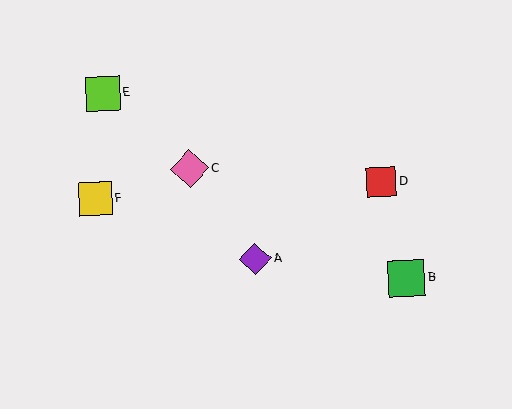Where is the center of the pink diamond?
The center of the pink diamond is at (189, 169).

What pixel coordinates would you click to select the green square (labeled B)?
Click at (406, 278) to select the green square B.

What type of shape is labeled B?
Shape B is a green square.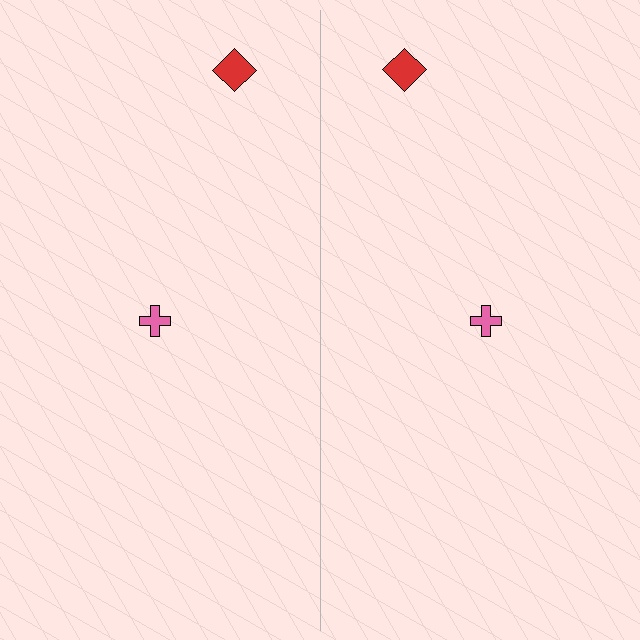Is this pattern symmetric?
Yes, this pattern has bilateral (reflection) symmetry.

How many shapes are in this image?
There are 4 shapes in this image.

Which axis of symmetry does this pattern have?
The pattern has a vertical axis of symmetry running through the center of the image.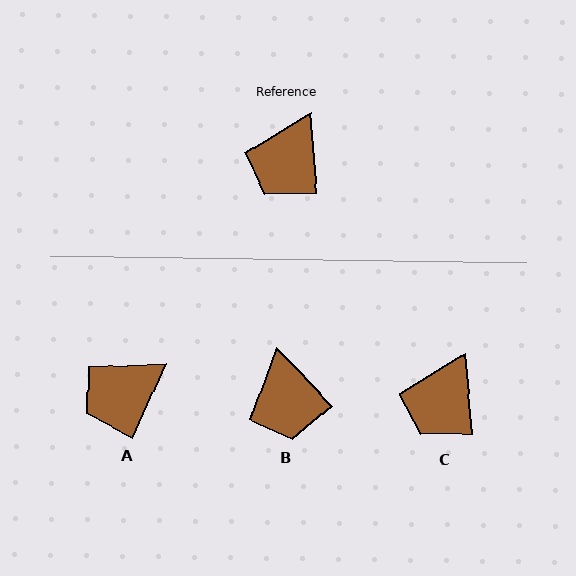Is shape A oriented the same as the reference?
No, it is off by about 29 degrees.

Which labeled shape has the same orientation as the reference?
C.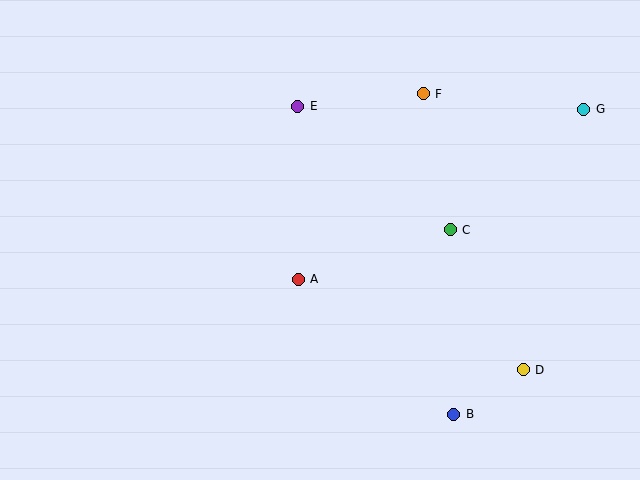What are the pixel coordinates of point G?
Point G is at (584, 109).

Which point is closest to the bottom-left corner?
Point A is closest to the bottom-left corner.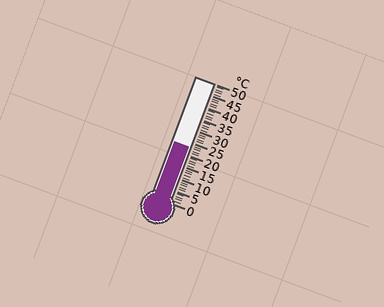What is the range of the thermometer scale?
The thermometer scale ranges from 0°C to 50°C.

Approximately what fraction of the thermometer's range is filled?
The thermometer is filled to approximately 45% of its range.